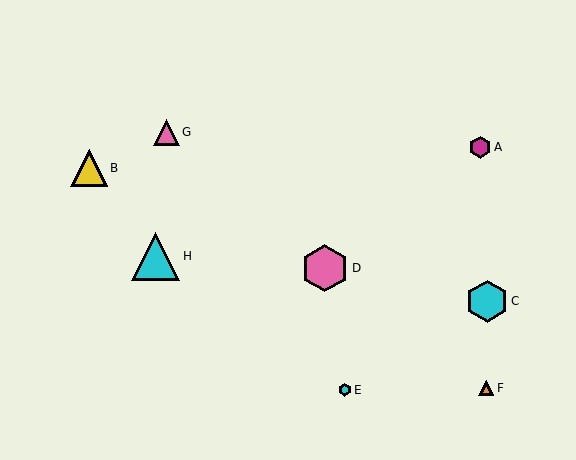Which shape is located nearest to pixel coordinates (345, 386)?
The cyan hexagon (labeled E) at (345, 390) is nearest to that location.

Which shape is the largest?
The cyan triangle (labeled H) is the largest.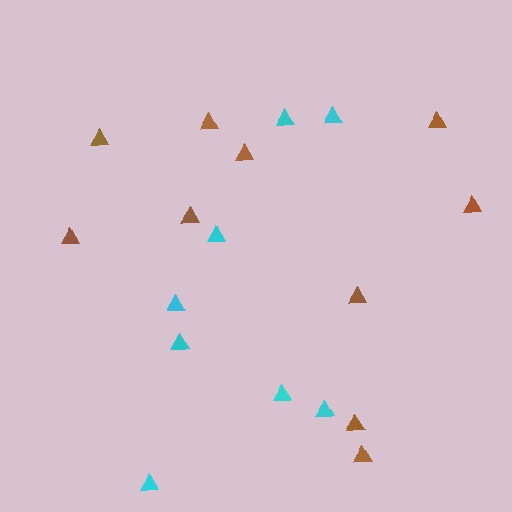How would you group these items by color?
There are 2 groups: one group of cyan triangles (8) and one group of brown triangles (10).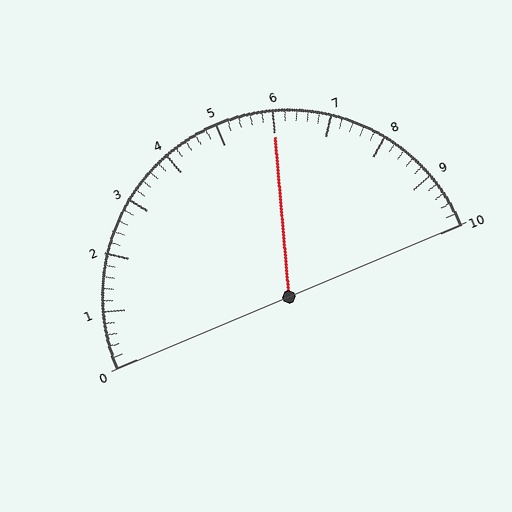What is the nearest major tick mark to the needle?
The nearest major tick mark is 6.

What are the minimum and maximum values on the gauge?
The gauge ranges from 0 to 10.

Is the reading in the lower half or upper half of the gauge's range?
The reading is in the upper half of the range (0 to 10).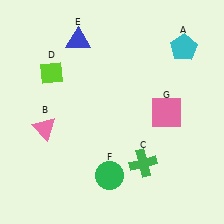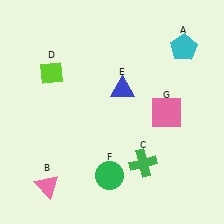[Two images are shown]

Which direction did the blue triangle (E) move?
The blue triangle (E) moved down.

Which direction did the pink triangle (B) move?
The pink triangle (B) moved down.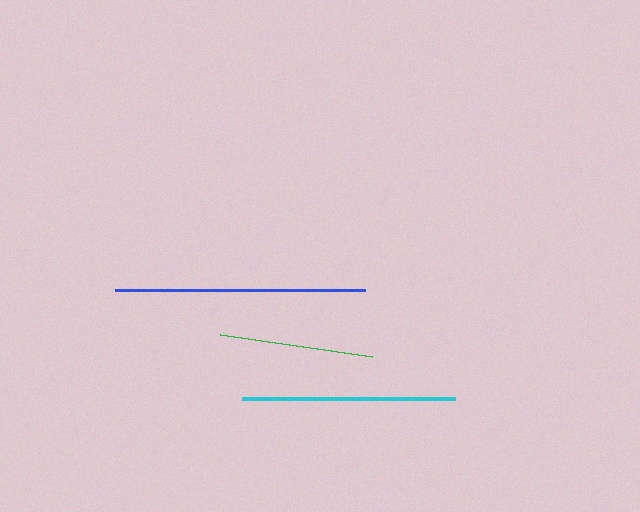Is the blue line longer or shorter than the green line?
The blue line is longer than the green line.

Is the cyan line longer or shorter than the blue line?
The blue line is longer than the cyan line.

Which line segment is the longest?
The blue line is the longest at approximately 250 pixels.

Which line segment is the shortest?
The green line is the shortest at approximately 154 pixels.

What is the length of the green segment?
The green segment is approximately 154 pixels long.